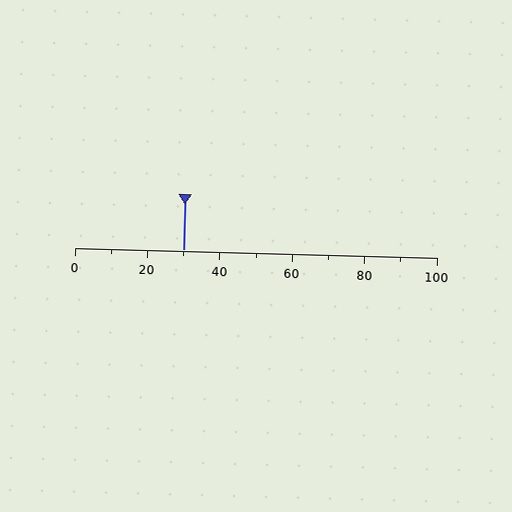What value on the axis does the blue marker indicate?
The marker indicates approximately 30.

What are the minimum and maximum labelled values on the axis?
The axis runs from 0 to 100.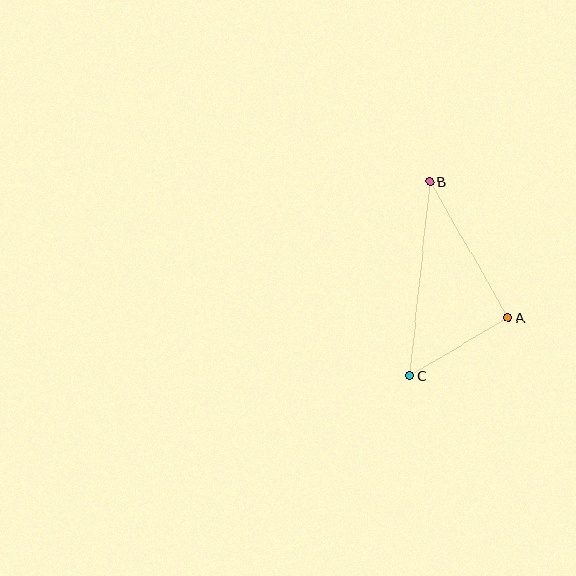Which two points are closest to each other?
Points A and C are closest to each other.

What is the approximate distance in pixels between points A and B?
The distance between A and B is approximately 157 pixels.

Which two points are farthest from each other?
Points B and C are farthest from each other.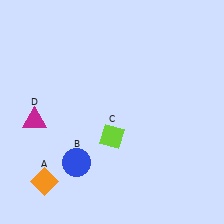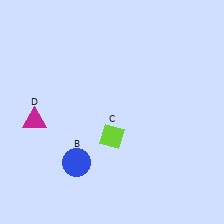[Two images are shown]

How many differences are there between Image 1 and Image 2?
There is 1 difference between the two images.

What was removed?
The orange diamond (A) was removed in Image 2.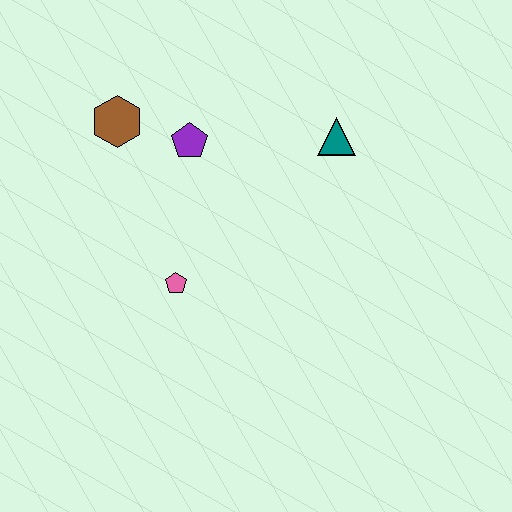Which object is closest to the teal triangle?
The purple pentagon is closest to the teal triangle.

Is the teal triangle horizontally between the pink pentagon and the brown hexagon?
No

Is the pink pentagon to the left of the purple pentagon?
Yes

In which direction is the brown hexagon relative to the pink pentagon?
The brown hexagon is above the pink pentagon.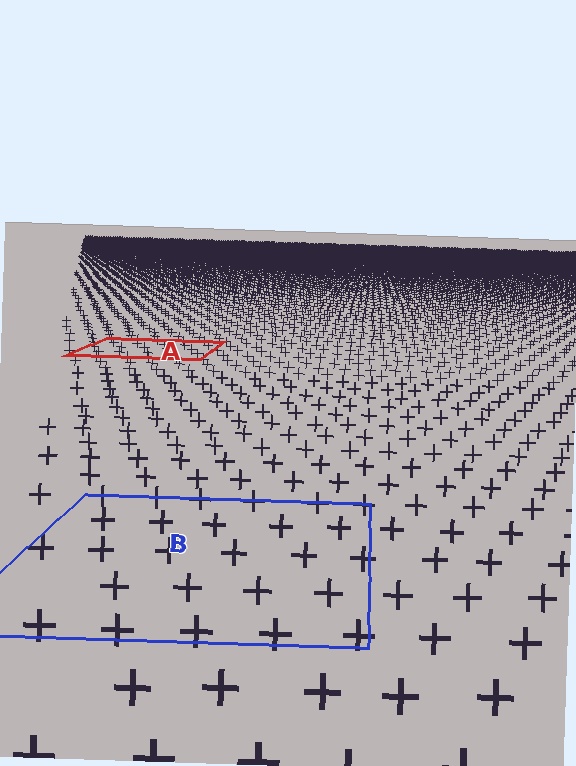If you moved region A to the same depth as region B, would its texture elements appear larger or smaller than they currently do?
They would appear larger. At a closer depth, the same texture elements are projected at a bigger on-screen size.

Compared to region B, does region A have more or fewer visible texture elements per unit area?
Region A has more texture elements per unit area — they are packed more densely because it is farther away.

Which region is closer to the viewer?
Region B is closer. The texture elements there are larger and more spread out.